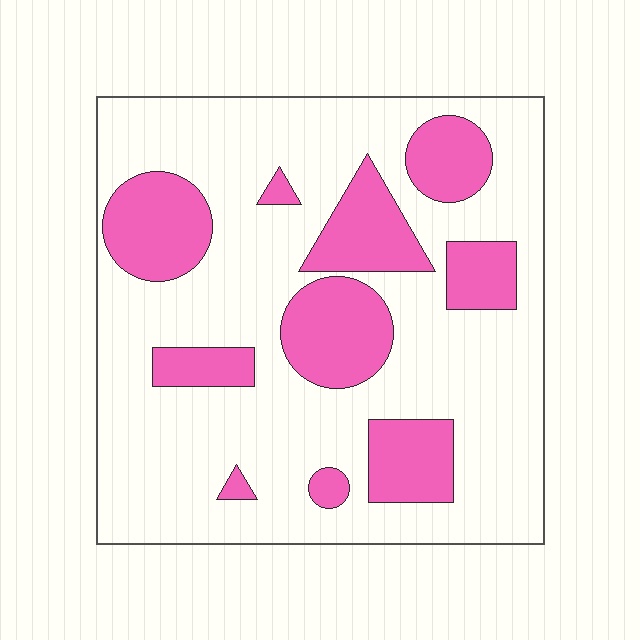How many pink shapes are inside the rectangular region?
10.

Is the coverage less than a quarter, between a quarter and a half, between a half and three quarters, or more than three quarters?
Between a quarter and a half.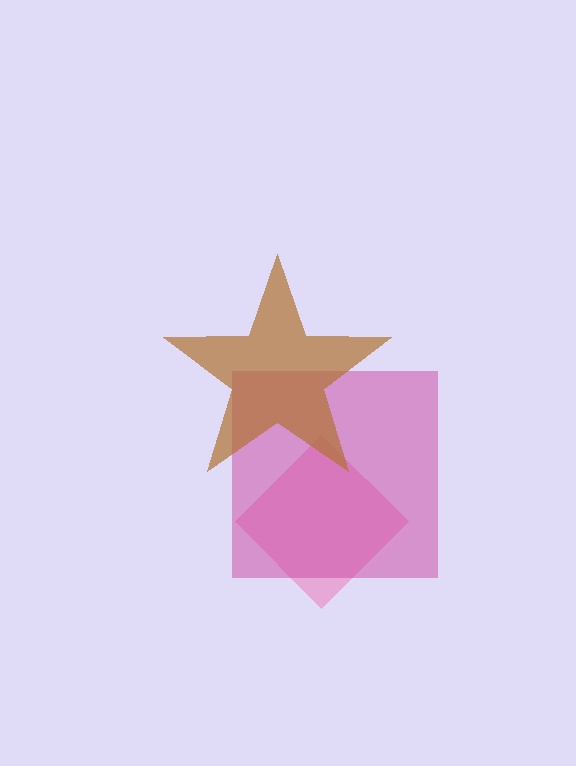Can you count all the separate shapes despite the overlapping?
Yes, there are 3 separate shapes.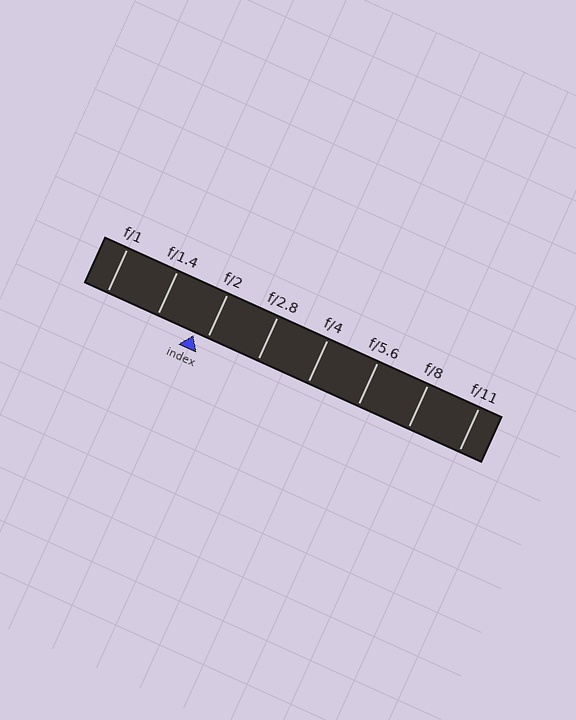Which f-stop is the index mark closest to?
The index mark is closest to f/2.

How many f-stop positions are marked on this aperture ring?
There are 8 f-stop positions marked.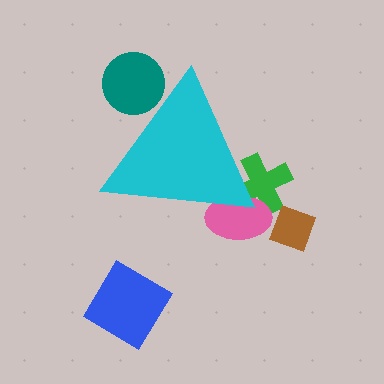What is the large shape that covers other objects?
A cyan triangle.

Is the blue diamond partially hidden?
No, the blue diamond is fully visible.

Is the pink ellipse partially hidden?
Yes, the pink ellipse is partially hidden behind the cyan triangle.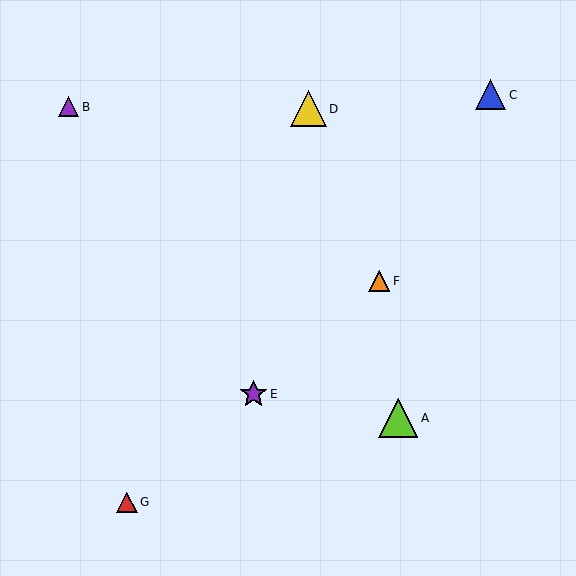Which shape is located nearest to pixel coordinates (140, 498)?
The red triangle (labeled G) at (127, 502) is nearest to that location.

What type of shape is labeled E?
Shape E is a purple star.